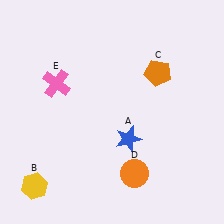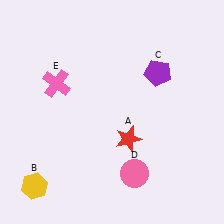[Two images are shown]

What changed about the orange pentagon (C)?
In Image 1, C is orange. In Image 2, it changed to purple.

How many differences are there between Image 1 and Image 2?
There are 3 differences between the two images.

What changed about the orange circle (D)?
In Image 1, D is orange. In Image 2, it changed to pink.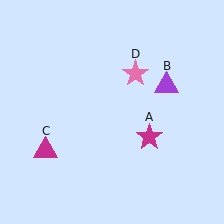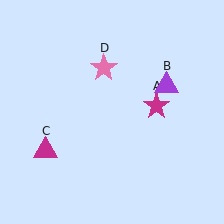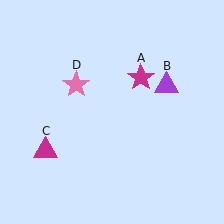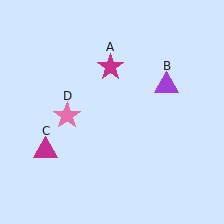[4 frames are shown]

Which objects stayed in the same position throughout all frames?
Purple triangle (object B) and magenta triangle (object C) remained stationary.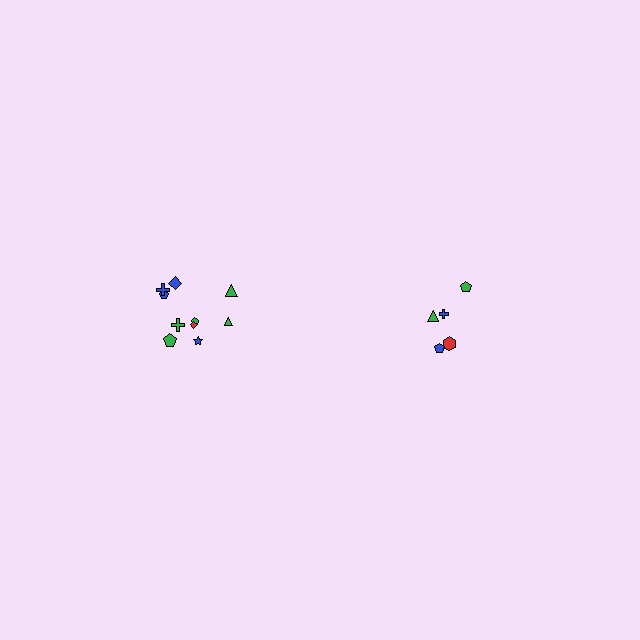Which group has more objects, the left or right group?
The left group.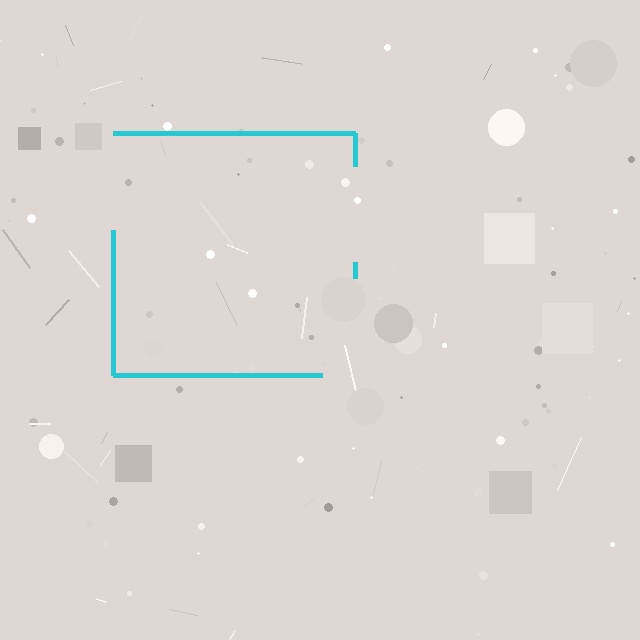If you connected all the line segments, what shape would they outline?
They would outline a square.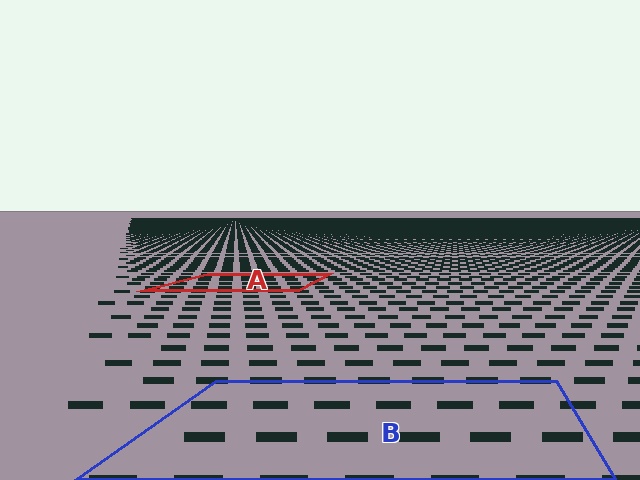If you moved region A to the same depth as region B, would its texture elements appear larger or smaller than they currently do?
They would appear larger. At a closer depth, the same texture elements are projected at a bigger on-screen size.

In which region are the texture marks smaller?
The texture marks are smaller in region A, because it is farther away.